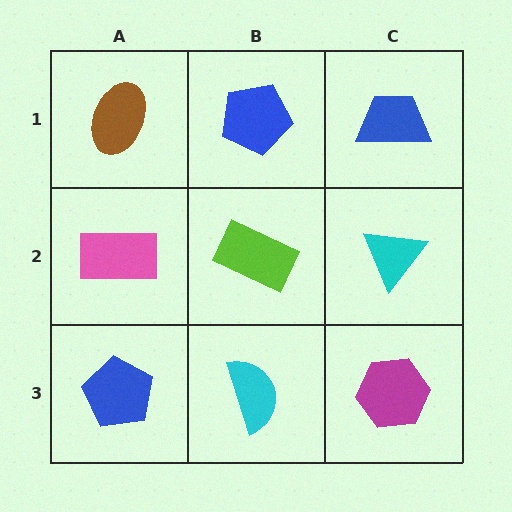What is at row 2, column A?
A pink rectangle.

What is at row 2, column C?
A cyan triangle.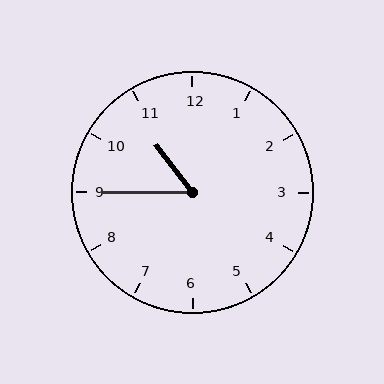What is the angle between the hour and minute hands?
Approximately 52 degrees.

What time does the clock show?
10:45.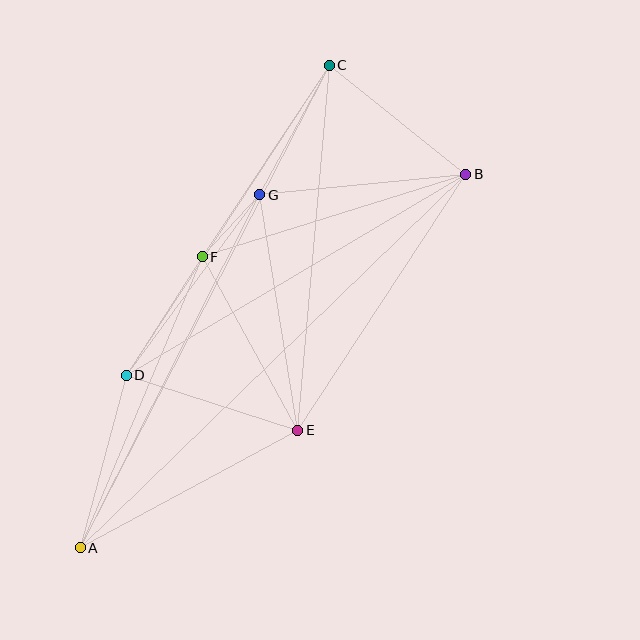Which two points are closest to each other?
Points F and G are closest to each other.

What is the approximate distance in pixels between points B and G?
The distance between B and G is approximately 207 pixels.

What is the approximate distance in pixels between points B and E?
The distance between B and E is approximately 306 pixels.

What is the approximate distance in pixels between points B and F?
The distance between B and F is approximately 276 pixels.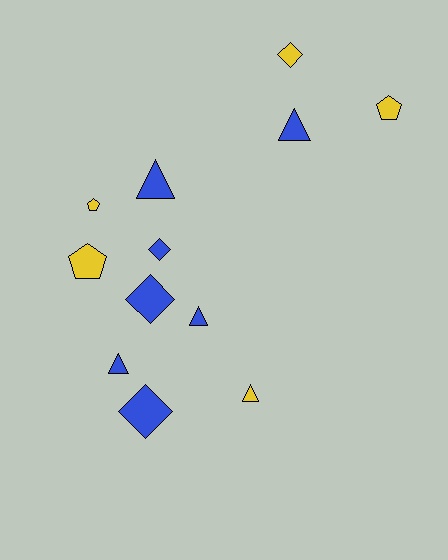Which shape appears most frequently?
Triangle, with 5 objects.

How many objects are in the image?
There are 12 objects.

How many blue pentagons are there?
There are no blue pentagons.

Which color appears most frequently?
Blue, with 7 objects.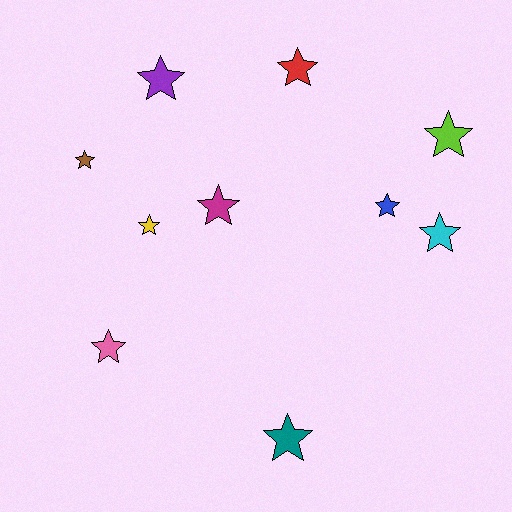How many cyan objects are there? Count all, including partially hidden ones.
There is 1 cyan object.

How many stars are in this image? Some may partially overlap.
There are 10 stars.